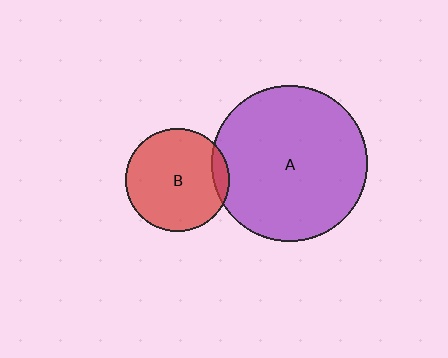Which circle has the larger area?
Circle A (purple).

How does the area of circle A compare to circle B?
Approximately 2.3 times.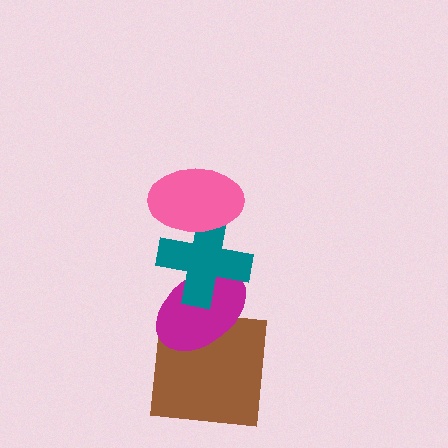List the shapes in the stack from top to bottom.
From top to bottom: the pink ellipse, the teal cross, the magenta ellipse, the brown square.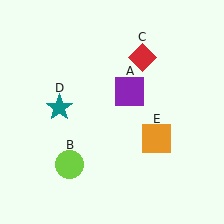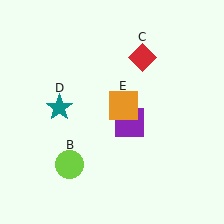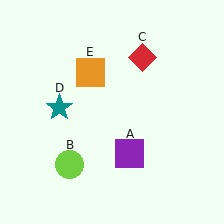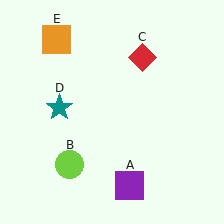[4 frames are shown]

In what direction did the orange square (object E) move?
The orange square (object E) moved up and to the left.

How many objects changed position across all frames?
2 objects changed position: purple square (object A), orange square (object E).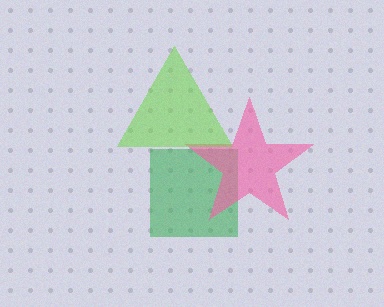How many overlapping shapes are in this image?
There are 3 overlapping shapes in the image.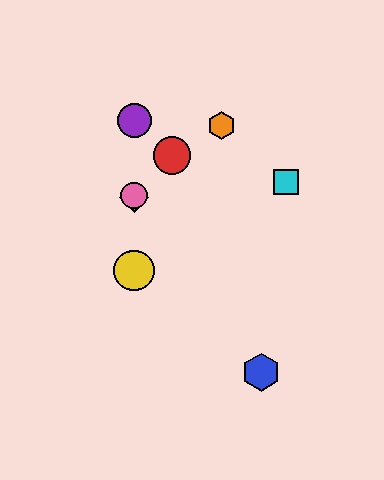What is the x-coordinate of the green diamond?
The green diamond is at x≈134.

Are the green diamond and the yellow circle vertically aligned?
Yes, both are at x≈134.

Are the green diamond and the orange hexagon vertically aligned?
No, the green diamond is at x≈134 and the orange hexagon is at x≈221.